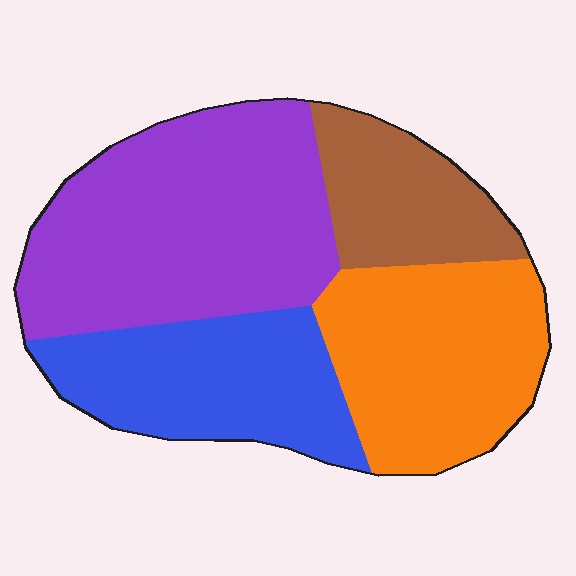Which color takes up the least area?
Brown, at roughly 15%.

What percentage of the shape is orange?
Orange takes up about one quarter (1/4) of the shape.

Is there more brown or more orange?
Orange.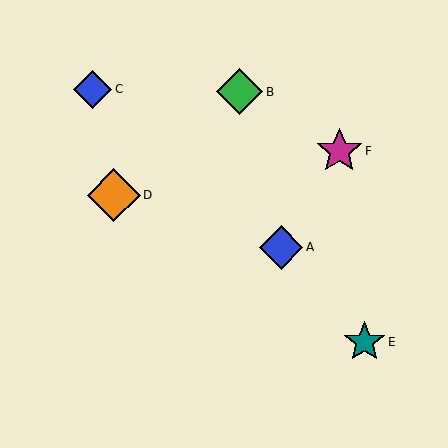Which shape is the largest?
The orange diamond (labeled D) is the largest.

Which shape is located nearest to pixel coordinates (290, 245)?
The blue diamond (labeled A) at (281, 247) is nearest to that location.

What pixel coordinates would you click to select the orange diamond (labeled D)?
Click at (114, 195) to select the orange diamond D.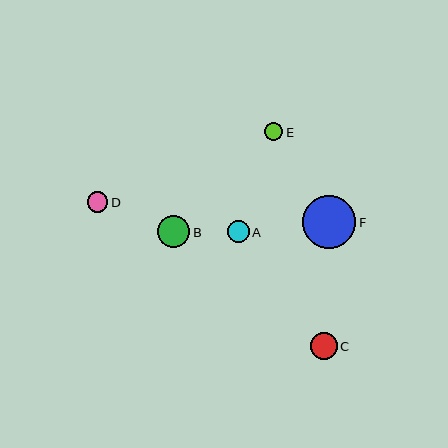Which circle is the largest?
Circle F is the largest with a size of approximately 53 pixels.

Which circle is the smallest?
Circle E is the smallest with a size of approximately 18 pixels.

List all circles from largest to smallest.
From largest to smallest: F, B, C, A, D, E.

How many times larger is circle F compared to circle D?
Circle F is approximately 2.6 times the size of circle D.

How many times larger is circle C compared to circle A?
Circle C is approximately 1.3 times the size of circle A.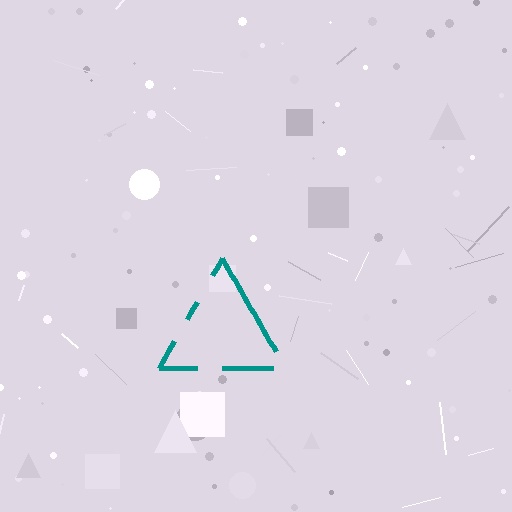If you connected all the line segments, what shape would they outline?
They would outline a triangle.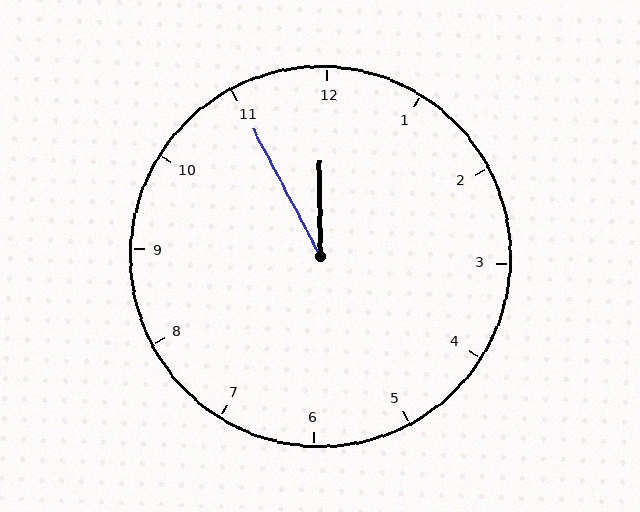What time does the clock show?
11:55.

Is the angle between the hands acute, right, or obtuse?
It is acute.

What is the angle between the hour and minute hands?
Approximately 28 degrees.